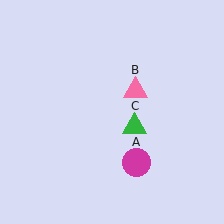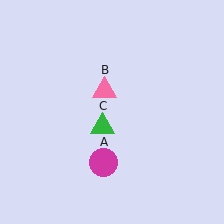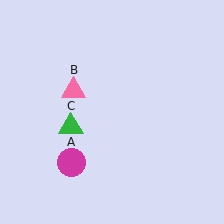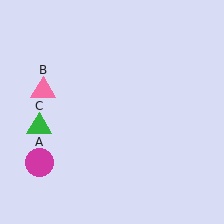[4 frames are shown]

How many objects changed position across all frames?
3 objects changed position: magenta circle (object A), pink triangle (object B), green triangle (object C).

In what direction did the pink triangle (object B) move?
The pink triangle (object B) moved left.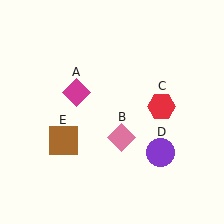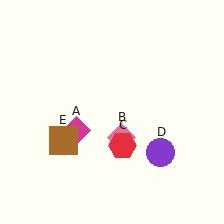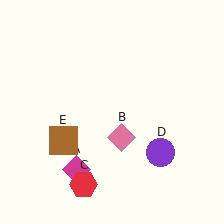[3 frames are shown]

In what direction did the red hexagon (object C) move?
The red hexagon (object C) moved down and to the left.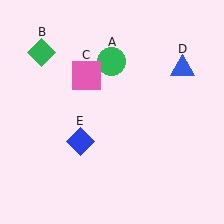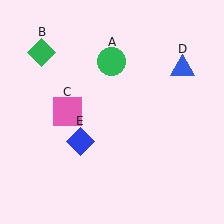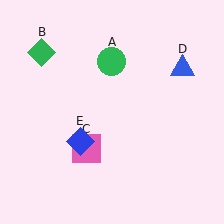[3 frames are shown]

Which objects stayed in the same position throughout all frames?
Green circle (object A) and green diamond (object B) and blue triangle (object D) and blue diamond (object E) remained stationary.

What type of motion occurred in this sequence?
The pink square (object C) rotated counterclockwise around the center of the scene.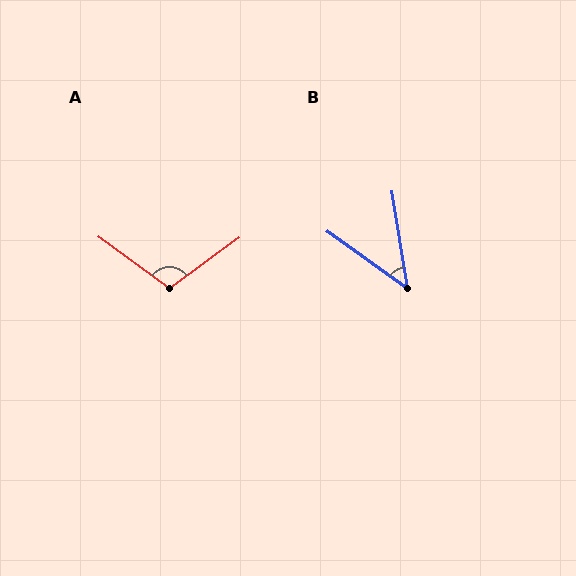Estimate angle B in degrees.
Approximately 45 degrees.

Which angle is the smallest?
B, at approximately 45 degrees.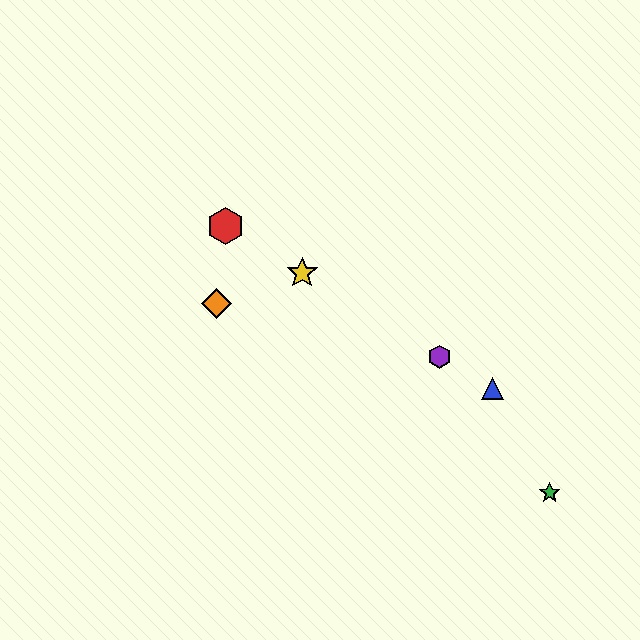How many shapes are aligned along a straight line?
4 shapes (the red hexagon, the blue triangle, the yellow star, the purple hexagon) are aligned along a straight line.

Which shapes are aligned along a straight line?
The red hexagon, the blue triangle, the yellow star, the purple hexagon are aligned along a straight line.